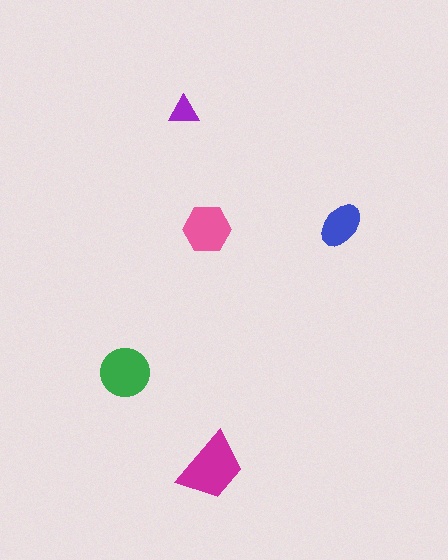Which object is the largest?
The magenta trapezoid.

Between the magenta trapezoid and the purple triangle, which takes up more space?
The magenta trapezoid.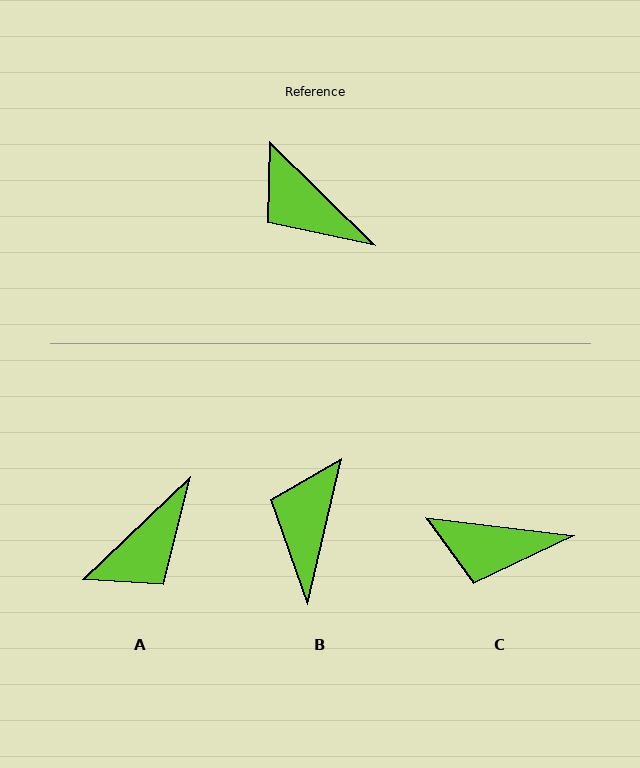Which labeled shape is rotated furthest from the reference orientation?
A, about 88 degrees away.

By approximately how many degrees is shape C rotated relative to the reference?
Approximately 38 degrees counter-clockwise.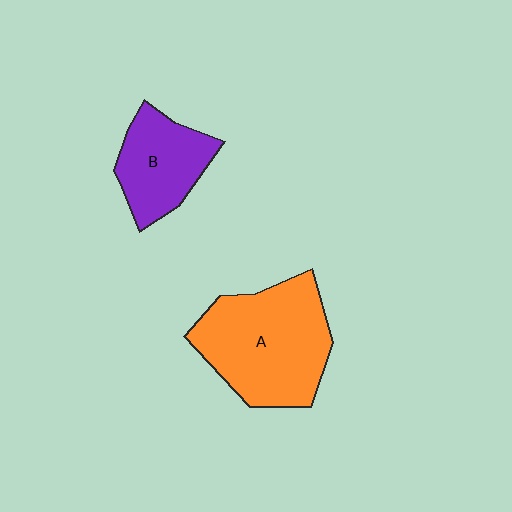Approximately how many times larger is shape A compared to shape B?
Approximately 1.7 times.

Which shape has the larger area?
Shape A (orange).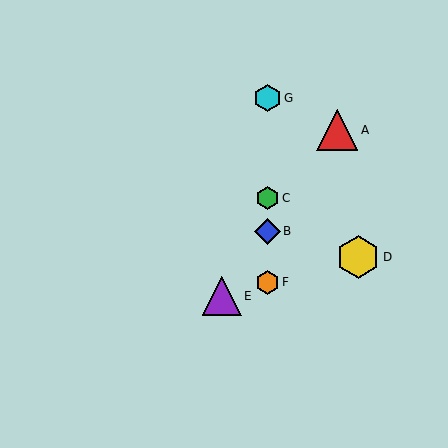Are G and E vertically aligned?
No, G is at x≈267 and E is at x≈222.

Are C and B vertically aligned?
Yes, both are at x≈267.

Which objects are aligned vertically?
Objects B, C, F, G are aligned vertically.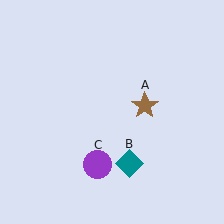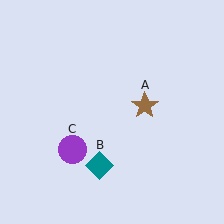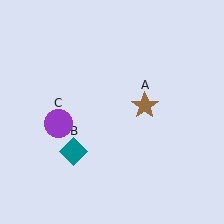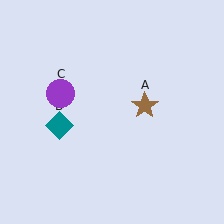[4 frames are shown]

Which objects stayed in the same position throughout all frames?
Brown star (object A) remained stationary.